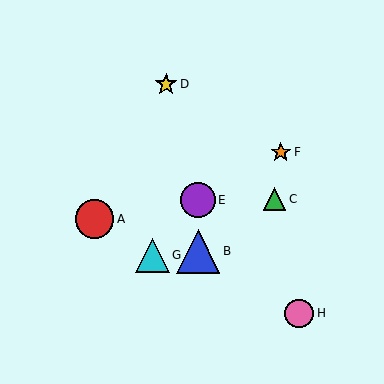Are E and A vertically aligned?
No, E is at x≈198 and A is at x≈95.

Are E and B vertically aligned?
Yes, both are at x≈198.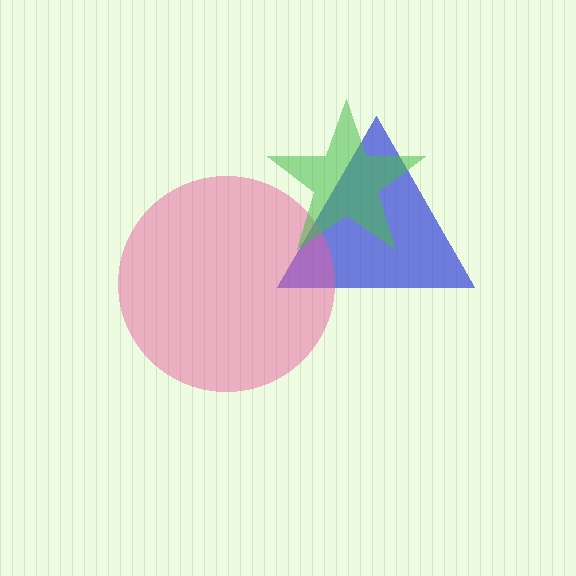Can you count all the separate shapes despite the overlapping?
Yes, there are 3 separate shapes.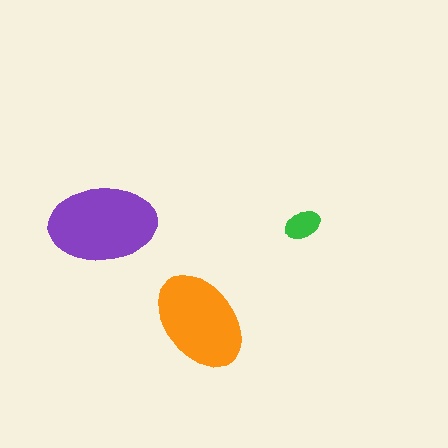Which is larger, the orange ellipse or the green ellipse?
The orange one.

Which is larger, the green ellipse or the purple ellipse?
The purple one.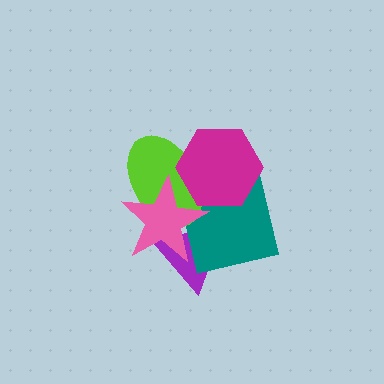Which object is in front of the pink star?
The magenta hexagon is in front of the pink star.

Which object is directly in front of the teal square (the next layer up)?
The lime ellipse is directly in front of the teal square.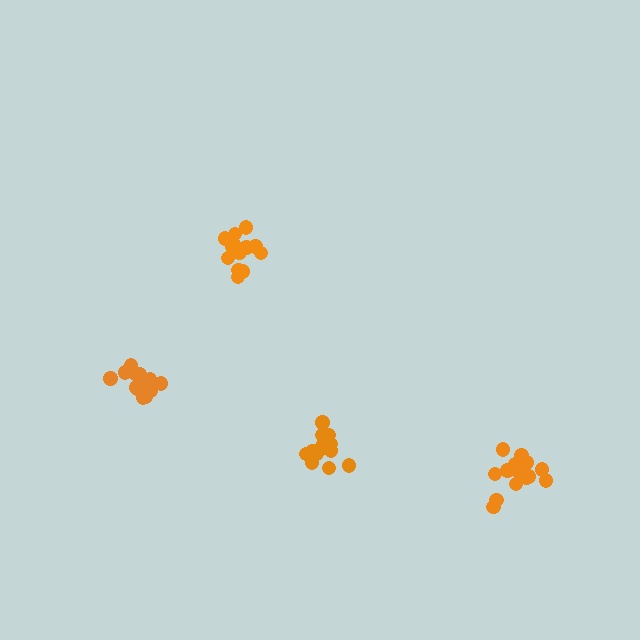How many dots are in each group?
Group 1: 14 dots, Group 2: 15 dots, Group 3: 15 dots, Group 4: 15 dots (59 total).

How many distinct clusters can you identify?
There are 4 distinct clusters.